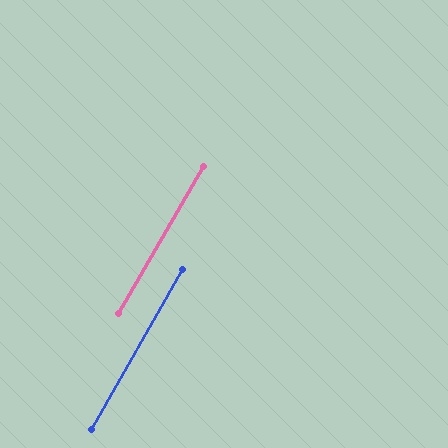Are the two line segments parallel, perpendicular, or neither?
Parallel — their directions differ by only 0.2°.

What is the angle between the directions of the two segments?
Approximately 0 degrees.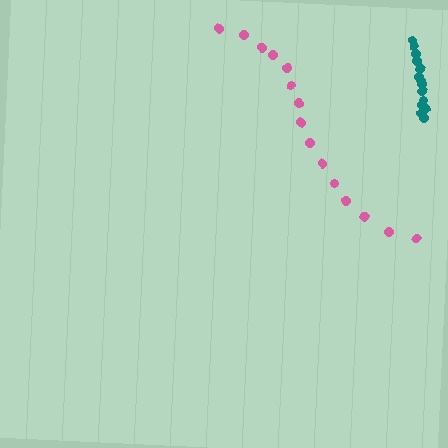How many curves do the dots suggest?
There are 2 distinct paths.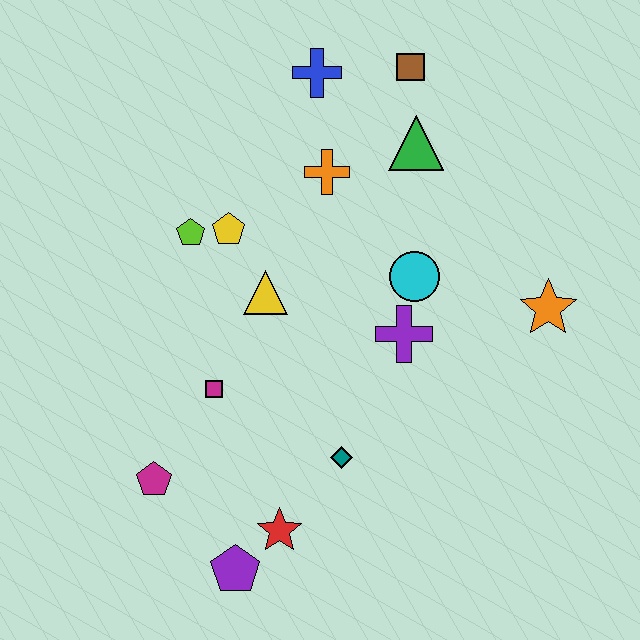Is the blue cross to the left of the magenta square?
No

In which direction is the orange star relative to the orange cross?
The orange star is to the right of the orange cross.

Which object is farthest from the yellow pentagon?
The purple pentagon is farthest from the yellow pentagon.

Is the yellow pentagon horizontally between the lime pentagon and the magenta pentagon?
No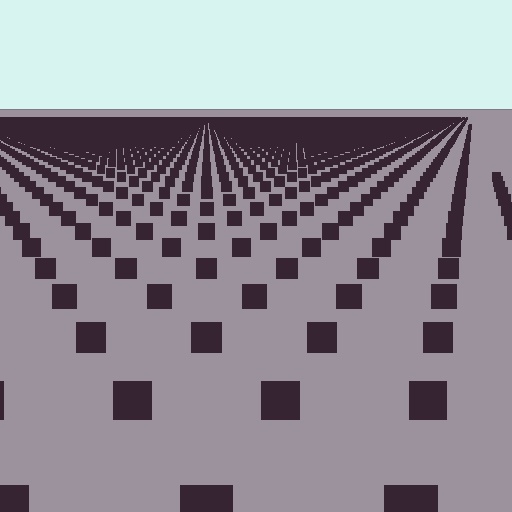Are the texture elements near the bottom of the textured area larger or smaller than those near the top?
Larger. Near the bottom, elements are closer to the viewer and appear at a bigger on-screen size.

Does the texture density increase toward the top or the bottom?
Density increases toward the top.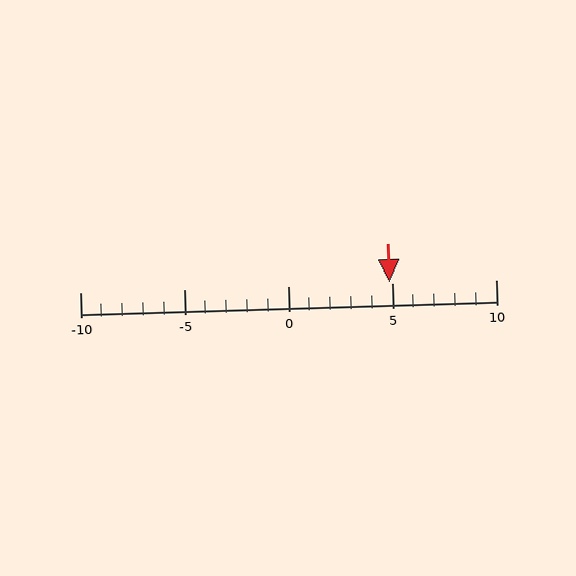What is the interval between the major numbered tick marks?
The major tick marks are spaced 5 units apart.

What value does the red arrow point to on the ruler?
The red arrow points to approximately 5.